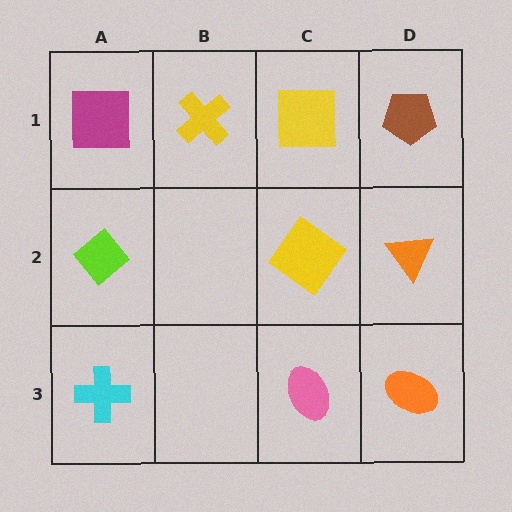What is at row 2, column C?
A yellow diamond.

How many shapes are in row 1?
4 shapes.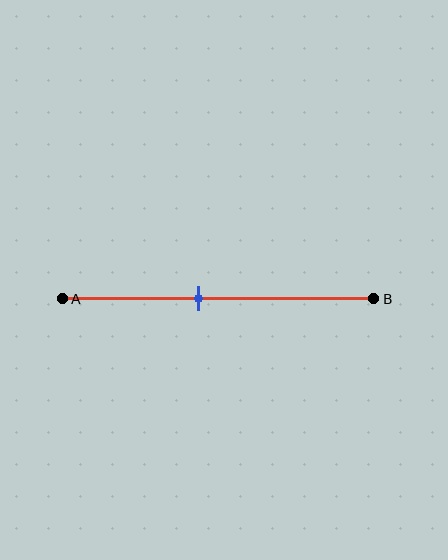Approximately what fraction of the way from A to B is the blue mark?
The blue mark is approximately 45% of the way from A to B.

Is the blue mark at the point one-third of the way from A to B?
No, the mark is at about 45% from A, not at the 33% one-third point.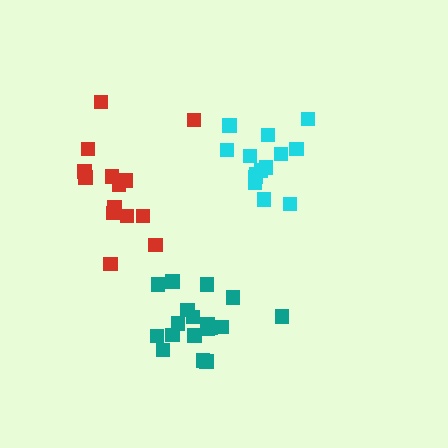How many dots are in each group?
Group 1: 18 dots, Group 2: 14 dots, Group 3: 14 dots (46 total).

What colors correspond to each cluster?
The clusters are colored: teal, cyan, red.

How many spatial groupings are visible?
There are 3 spatial groupings.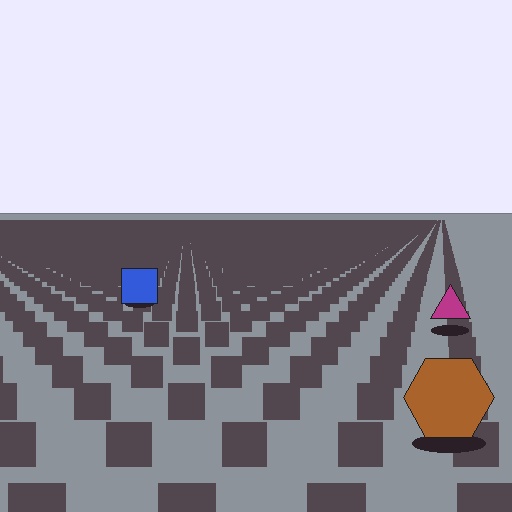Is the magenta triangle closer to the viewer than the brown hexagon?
No. The brown hexagon is closer — you can tell from the texture gradient: the ground texture is coarser near it.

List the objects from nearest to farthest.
From nearest to farthest: the brown hexagon, the magenta triangle, the blue square.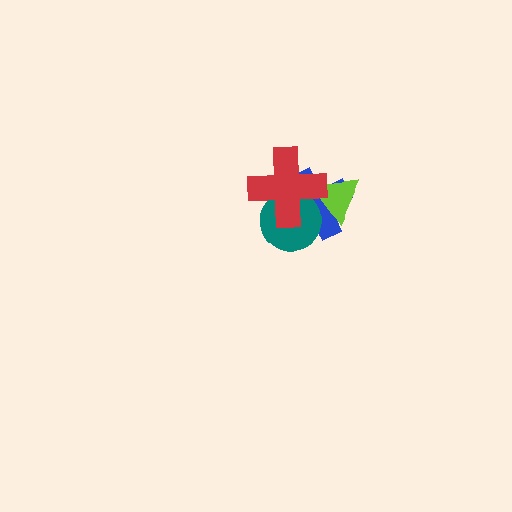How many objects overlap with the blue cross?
3 objects overlap with the blue cross.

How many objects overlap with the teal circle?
3 objects overlap with the teal circle.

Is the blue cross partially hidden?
Yes, it is partially covered by another shape.